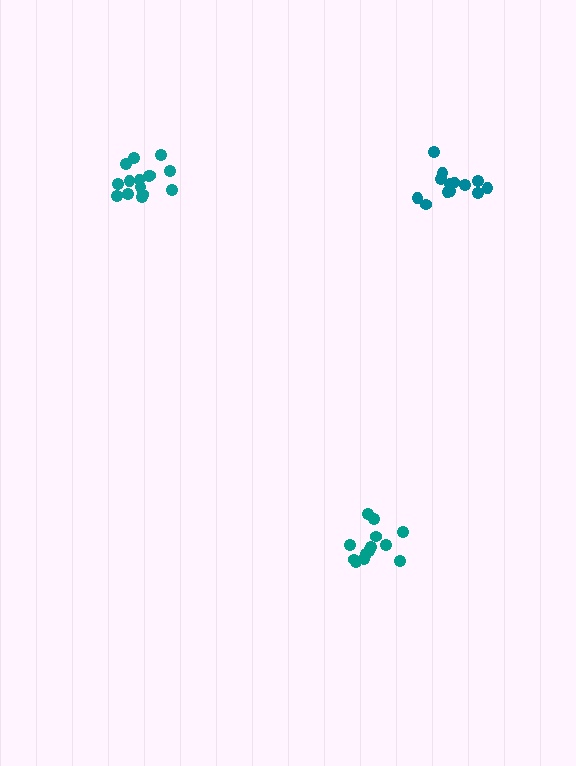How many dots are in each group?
Group 1: 15 dots, Group 2: 13 dots, Group 3: 13 dots (41 total).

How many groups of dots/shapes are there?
There are 3 groups.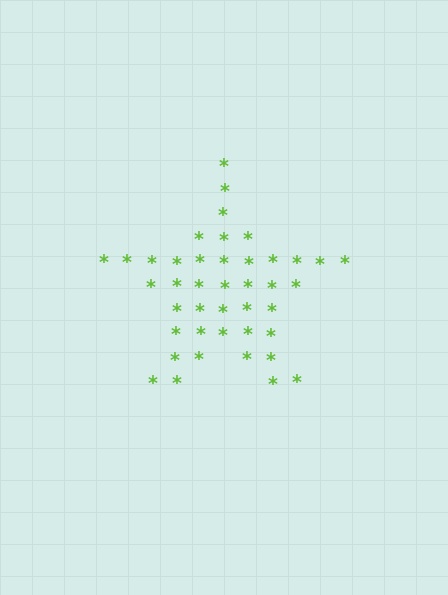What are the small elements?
The small elements are asterisks.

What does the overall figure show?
The overall figure shows a star.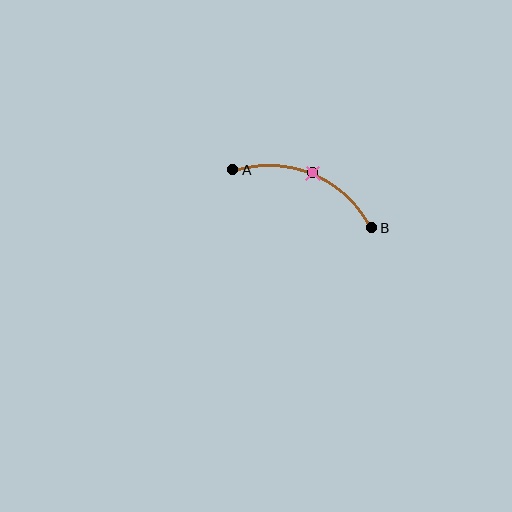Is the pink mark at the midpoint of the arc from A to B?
Yes. The pink mark lies on the arc at equal arc-length from both A and B — it is the arc midpoint.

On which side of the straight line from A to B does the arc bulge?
The arc bulges above the straight line connecting A and B.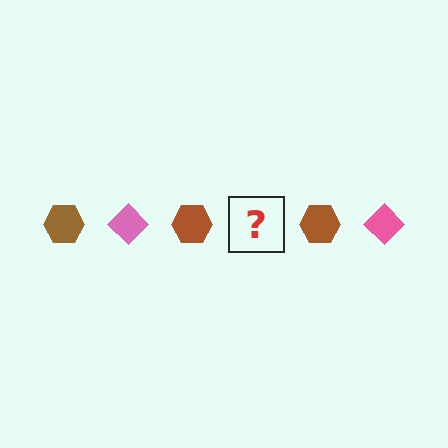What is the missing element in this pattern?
The missing element is a pink diamond.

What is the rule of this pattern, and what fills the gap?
The rule is that the pattern alternates between brown hexagon and pink diamond. The gap should be filled with a pink diamond.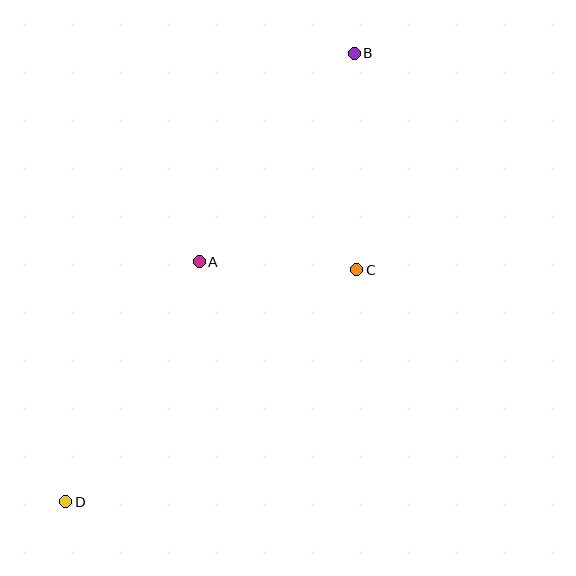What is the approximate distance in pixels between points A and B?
The distance between A and B is approximately 260 pixels.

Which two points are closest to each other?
Points A and C are closest to each other.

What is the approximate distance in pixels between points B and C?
The distance between B and C is approximately 216 pixels.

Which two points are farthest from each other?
Points B and D are farthest from each other.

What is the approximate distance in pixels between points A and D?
The distance between A and D is approximately 275 pixels.